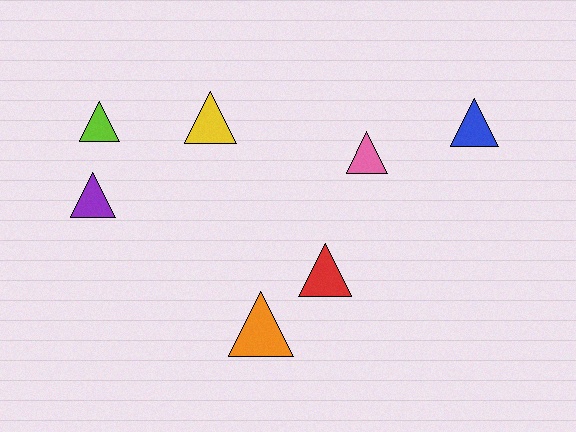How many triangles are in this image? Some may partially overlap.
There are 7 triangles.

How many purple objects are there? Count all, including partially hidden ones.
There is 1 purple object.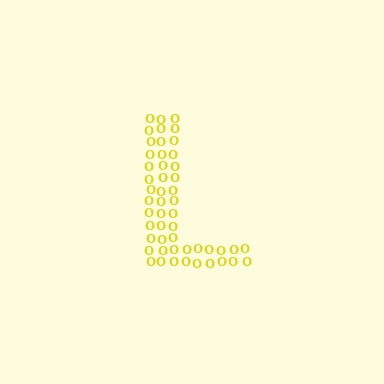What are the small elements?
The small elements are letter O's.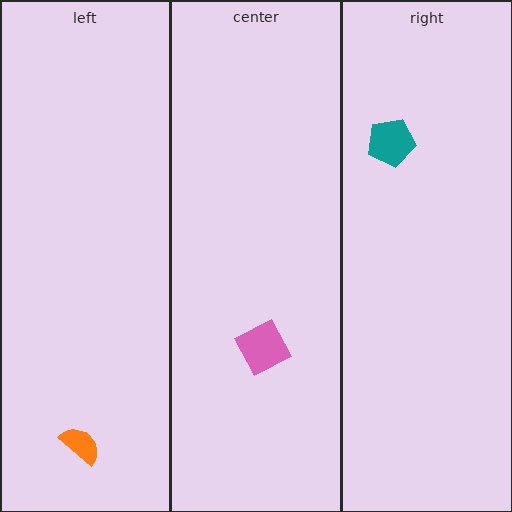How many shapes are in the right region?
1.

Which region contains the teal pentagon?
The right region.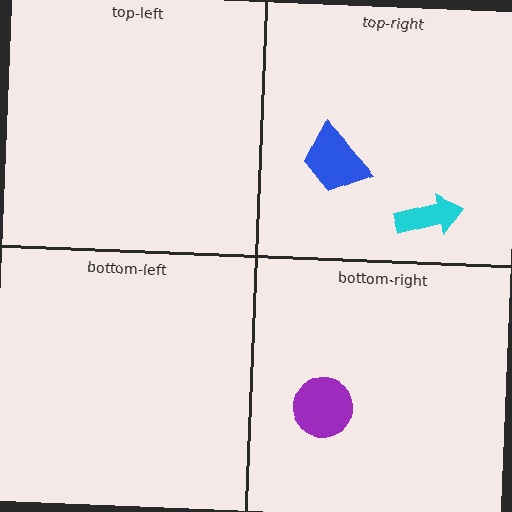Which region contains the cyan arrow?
The top-right region.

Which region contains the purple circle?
The bottom-right region.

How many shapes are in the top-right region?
2.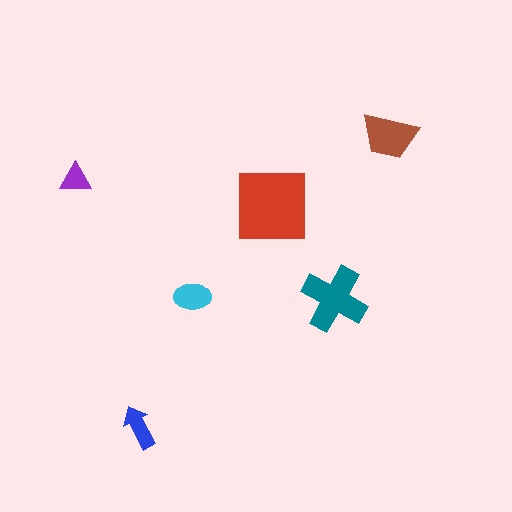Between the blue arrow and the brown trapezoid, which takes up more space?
The brown trapezoid.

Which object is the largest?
The red square.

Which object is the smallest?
The purple triangle.